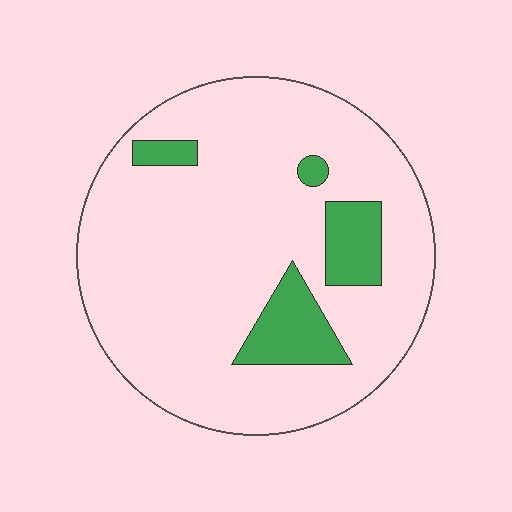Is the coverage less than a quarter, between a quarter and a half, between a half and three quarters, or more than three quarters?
Less than a quarter.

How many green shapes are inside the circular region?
4.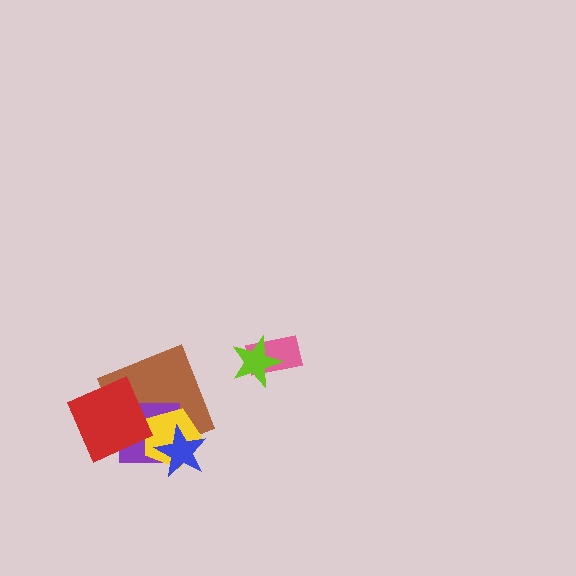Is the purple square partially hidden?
Yes, it is partially covered by another shape.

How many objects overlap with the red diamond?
3 objects overlap with the red diamond.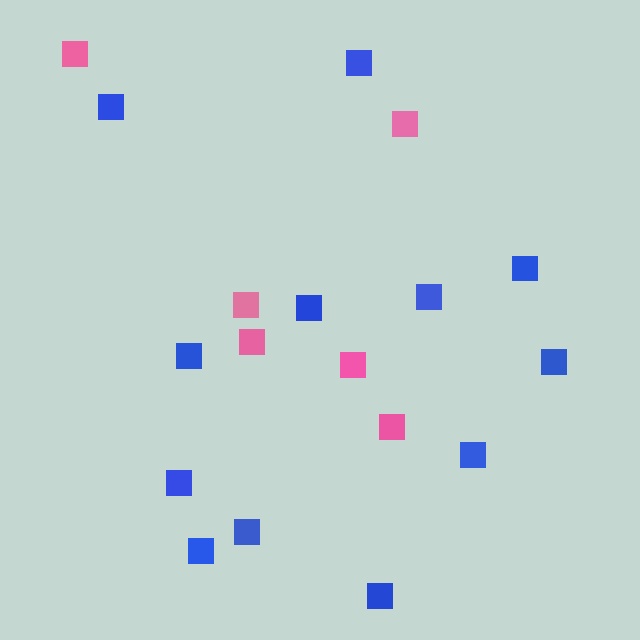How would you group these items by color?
There are 2 groups: one group of pink squares (6) and one group of blue squares (12).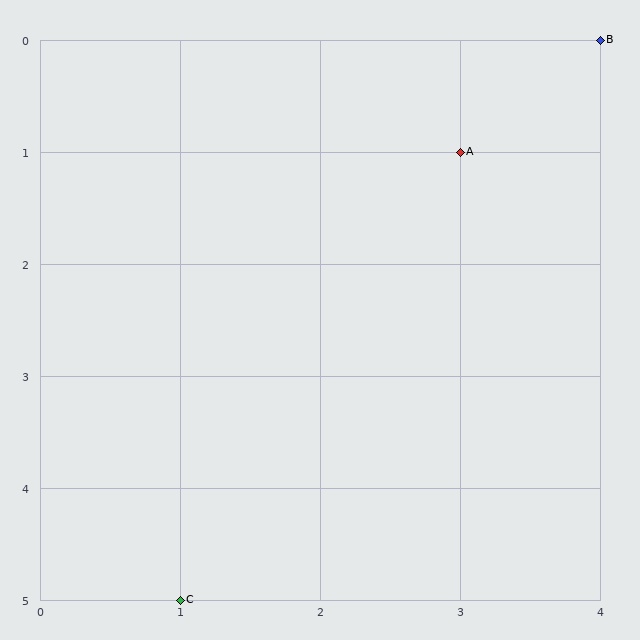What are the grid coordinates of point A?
Point A is at grid coordinates (3, 1).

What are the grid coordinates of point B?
Point B is at grid coordinates (4, 0).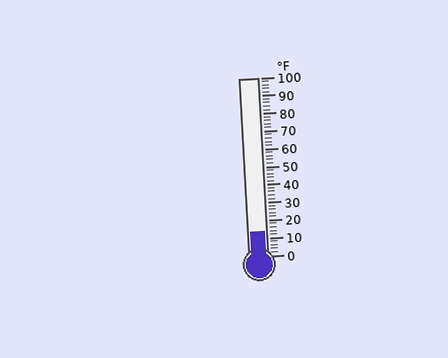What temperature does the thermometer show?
The thermometer shows approximately 14°F.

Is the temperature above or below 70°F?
The temperature is below 70°F.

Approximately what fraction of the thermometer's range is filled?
The thermometer is filled to approximately 15% of its range.